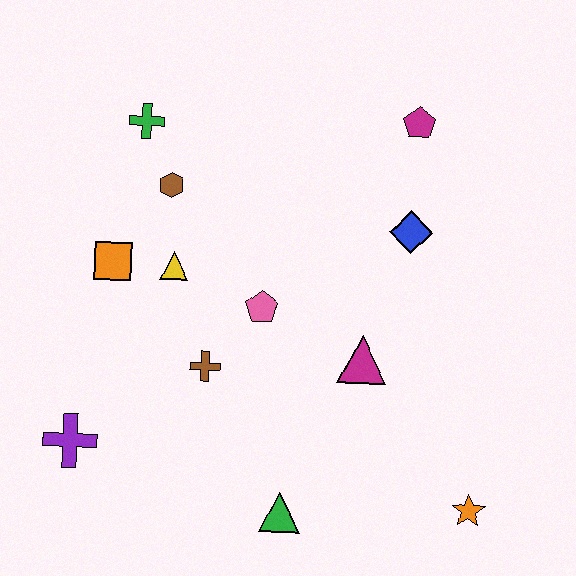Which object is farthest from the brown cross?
The magenta pentagon is farthest from the brown cross.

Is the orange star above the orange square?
No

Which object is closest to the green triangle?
The brown cross is closest to the green triangle.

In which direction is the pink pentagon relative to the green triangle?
The pink pentagon is above the green triangle.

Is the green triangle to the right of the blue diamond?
No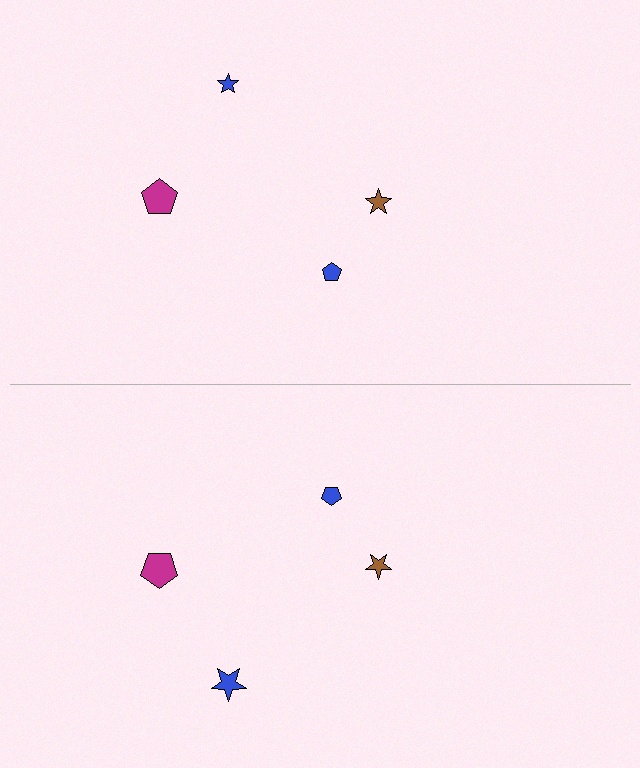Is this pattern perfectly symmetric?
No, the pattern is not perfectly symmetric. The blue star on the bottom side has a different size than its mirror counterpart.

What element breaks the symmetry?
The blue star on the bottom side has a different size than its mirror counterpart.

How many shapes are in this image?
There are 8 shapes in this image.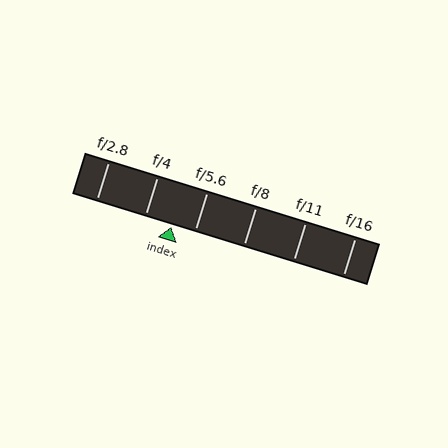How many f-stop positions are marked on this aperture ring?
There are 6 f-stop positions marked.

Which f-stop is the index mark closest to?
The index mark is closest to f/5.6.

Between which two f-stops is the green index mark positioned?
The index mark is between f/4 and f/5.6.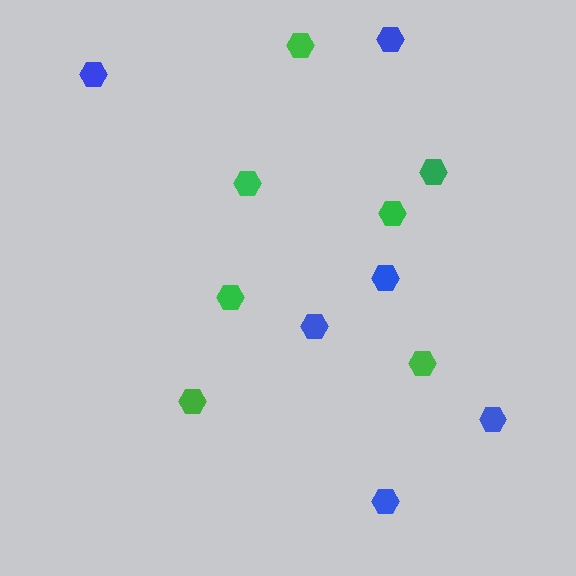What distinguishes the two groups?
There are 2 groups: one group of blue hexagons (6) and one group of green hexagons (7).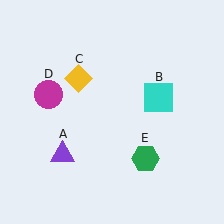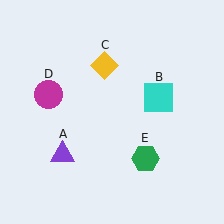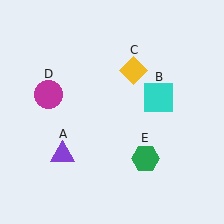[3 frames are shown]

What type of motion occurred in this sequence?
The yellow diamond (object C) rotated clockwise around the center of the scene.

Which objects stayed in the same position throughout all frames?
Purple triangle (object A) and cyan square (object B) and magenta circle (object D) and green hexagon (object E) remained stationary.